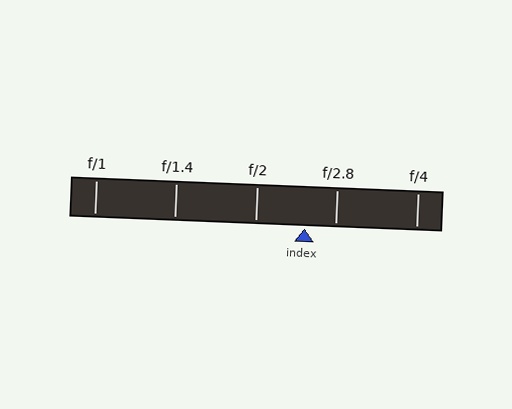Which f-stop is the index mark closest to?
The index mark is closest to f/2.8.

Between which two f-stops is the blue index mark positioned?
The index mark is between f/2 and f/2.8.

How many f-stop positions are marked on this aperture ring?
There are 5 f-stop positions marked.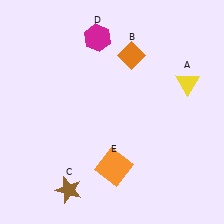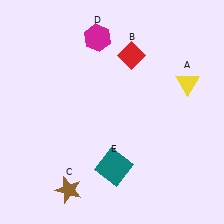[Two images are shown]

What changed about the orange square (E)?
In Image 1, E is orange. In Image 2, it changed to teal.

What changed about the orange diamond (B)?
In Image 1, B is orange. In Image 2, it changed to red.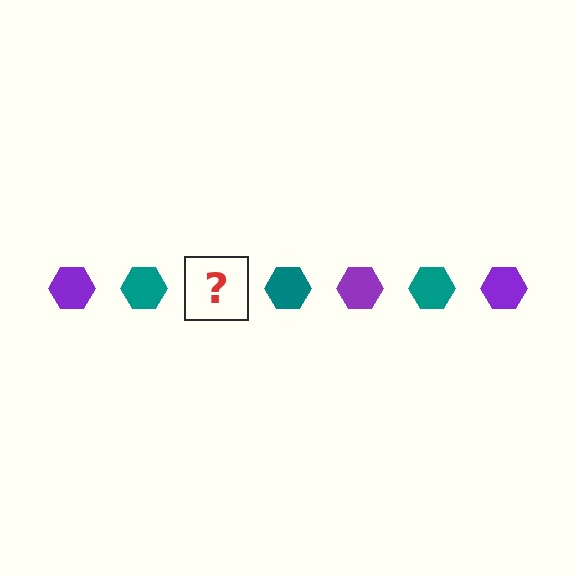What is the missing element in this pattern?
The missing element is a purple hexagon.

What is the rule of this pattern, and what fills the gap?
The rule is that the pattern cycles through purple, teal hexagons. The gap should be filled with a purple hexagon.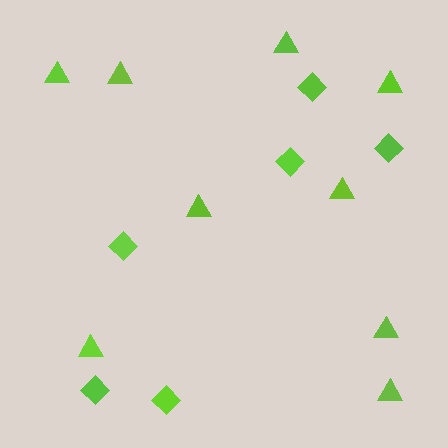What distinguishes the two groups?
There are 2 groups: one group of diamonds (6) and one group of triangles (9).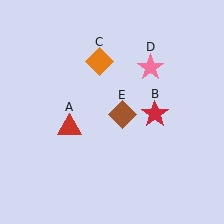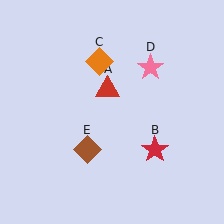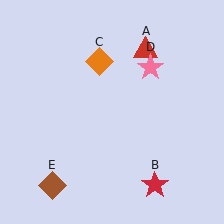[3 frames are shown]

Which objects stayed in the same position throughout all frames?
Orange diamond (object C) and pink star (object D) remained stationary.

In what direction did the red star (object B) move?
The red star (object B) moved down.